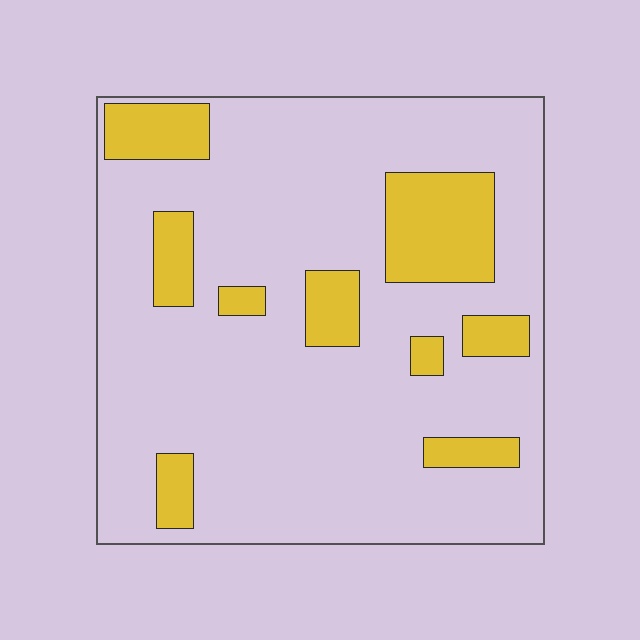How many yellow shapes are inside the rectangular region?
9.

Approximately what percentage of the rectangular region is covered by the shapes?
Approximately 20%.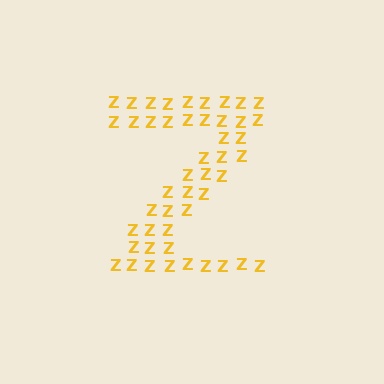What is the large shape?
The large shape is the letter Z.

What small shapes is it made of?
It is made of small letter Z's.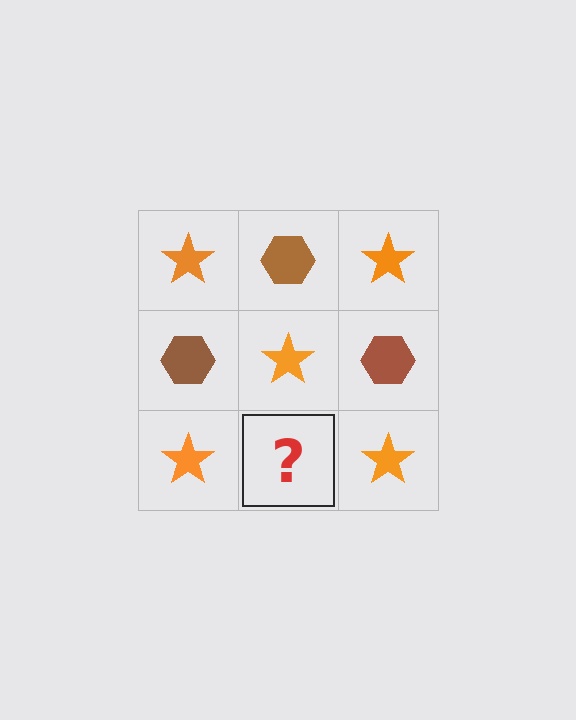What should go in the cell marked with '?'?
The missing cell should contain a brown hexagon.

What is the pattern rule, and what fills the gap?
The rule is that it alternates orange star and brown hexagon in a checkerboard pattern. The gap should be filled with a brown hexagon.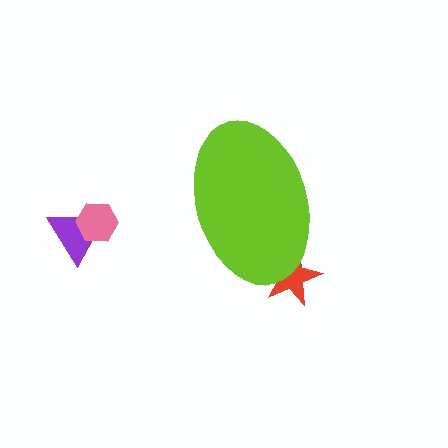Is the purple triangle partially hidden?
No, the purple triangle is fully visible.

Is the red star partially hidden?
Yes, the red star is partially hidden behind the lime ellipse.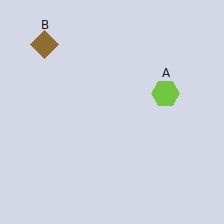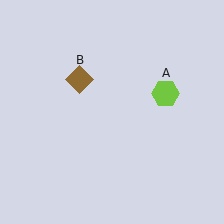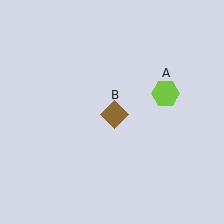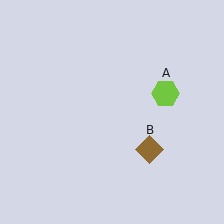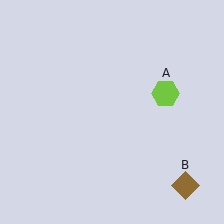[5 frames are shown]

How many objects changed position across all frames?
1 object changed position: brown diamond (object B).